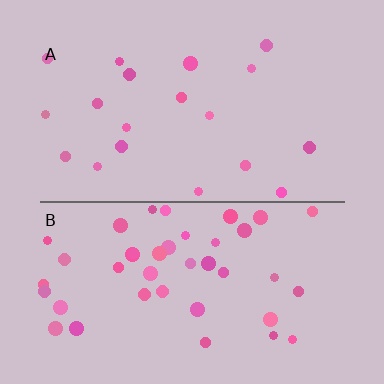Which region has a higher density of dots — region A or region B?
B (the bottom).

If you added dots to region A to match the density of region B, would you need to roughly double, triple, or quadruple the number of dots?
Approximately double.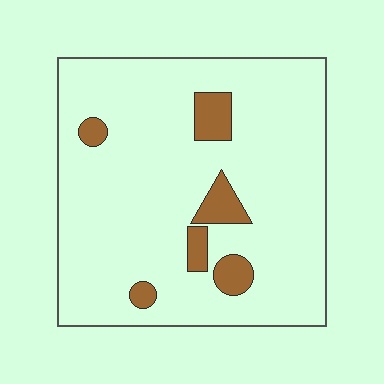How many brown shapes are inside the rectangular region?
6.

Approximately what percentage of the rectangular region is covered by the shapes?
Approximately 10%.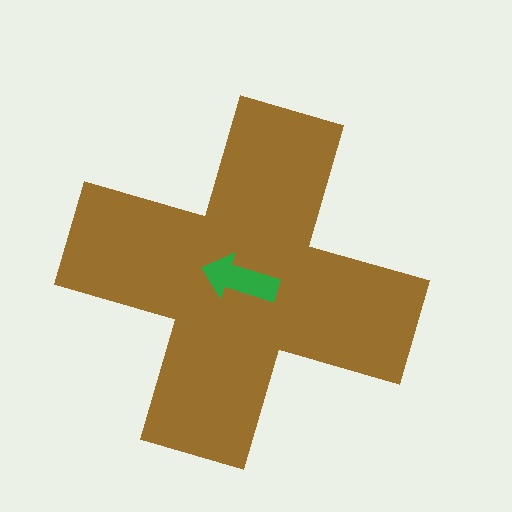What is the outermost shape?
The brown cross.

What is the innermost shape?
The green arrow.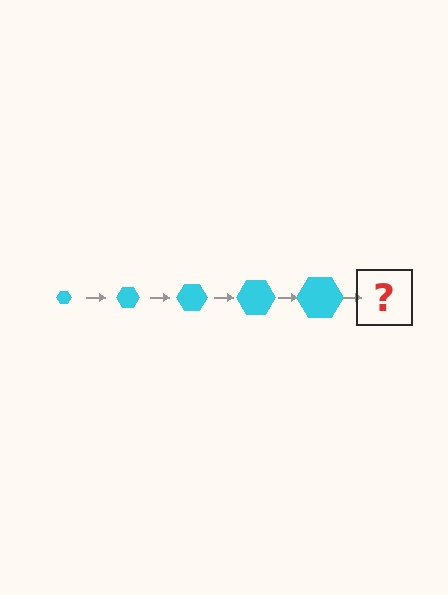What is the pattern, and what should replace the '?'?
The pattern is that the hexagon gets progressively larger each step. The '?' should be a cyan hexagon, larger than the previous one.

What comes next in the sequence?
The next element should be a cyan hexagon, larger than the previous one.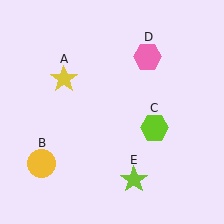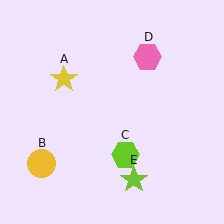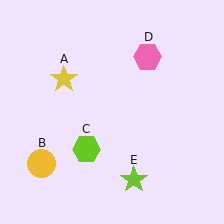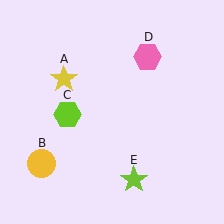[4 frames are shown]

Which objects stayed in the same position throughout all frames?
Yellow star (object A) and yellow circle (object B) and pink hexagon (object D) and lime star (object E) remained stationary.